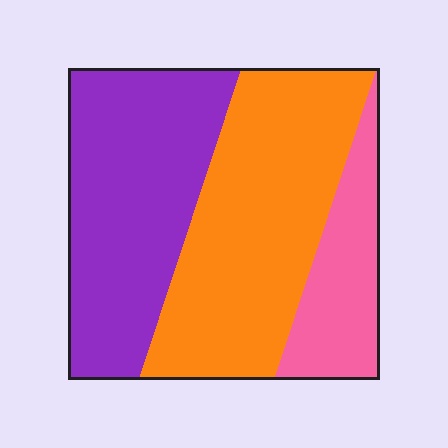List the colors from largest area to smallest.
From largest to smallest: orange, purple, pink.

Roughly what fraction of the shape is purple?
Purple covers around 40% of the shape.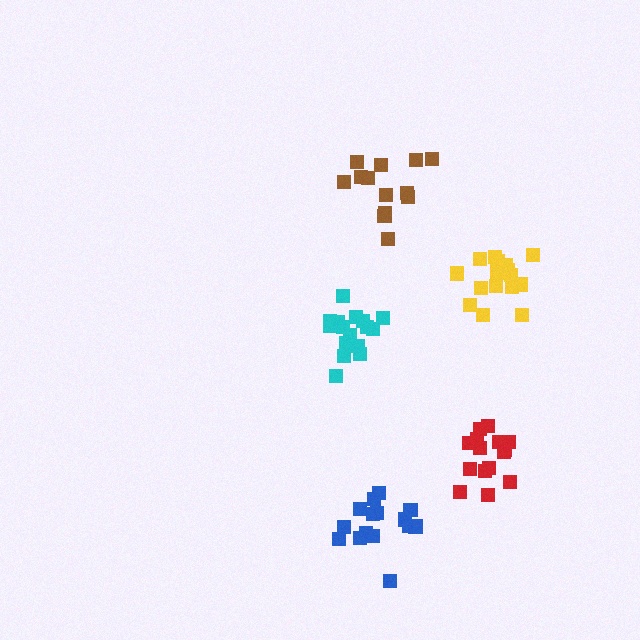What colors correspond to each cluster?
The clusters are colored: cyan, red, yellow, brown, blue.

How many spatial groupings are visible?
There are 5 spatial groupings.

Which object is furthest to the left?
The cyan cluster is leftmost.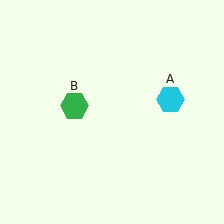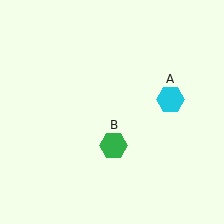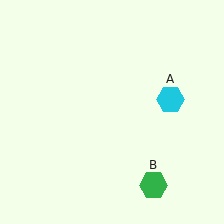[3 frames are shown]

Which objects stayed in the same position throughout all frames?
Cyan hexagon (object A) remained stationary.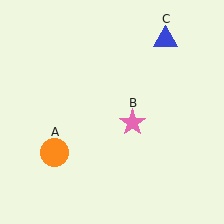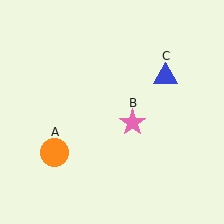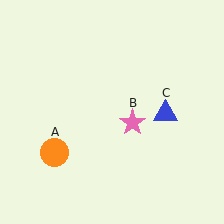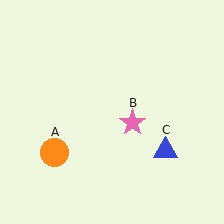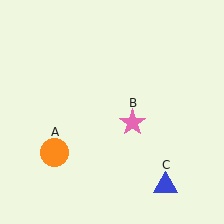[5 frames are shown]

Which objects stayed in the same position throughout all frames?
Orange circle (object A) and pink star (object B) remained stationary.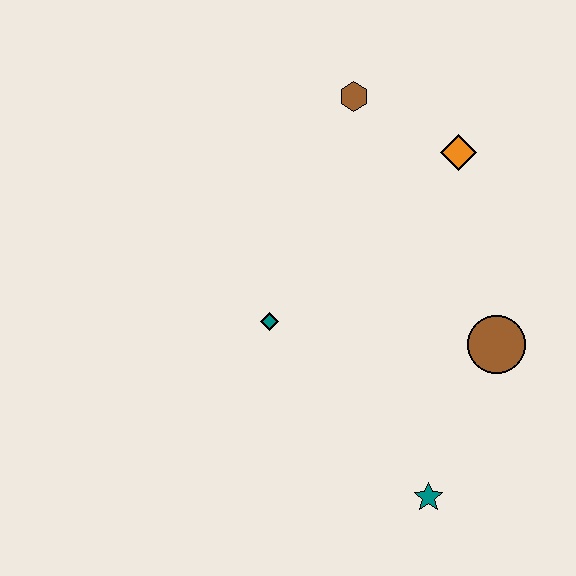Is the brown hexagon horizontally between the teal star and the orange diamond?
No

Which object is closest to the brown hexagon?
The orange diamond is closest to the brown hexagon.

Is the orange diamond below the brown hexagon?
Yes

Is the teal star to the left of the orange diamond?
Yes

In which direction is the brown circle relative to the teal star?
The brown circle is above the teal star.